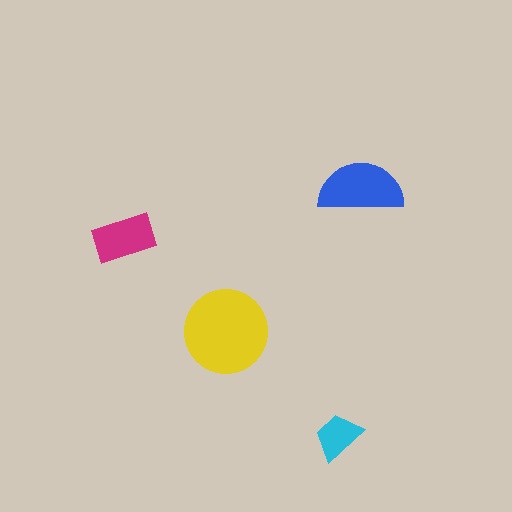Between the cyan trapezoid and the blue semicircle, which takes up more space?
The blue semicircle.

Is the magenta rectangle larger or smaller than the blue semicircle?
Smaller.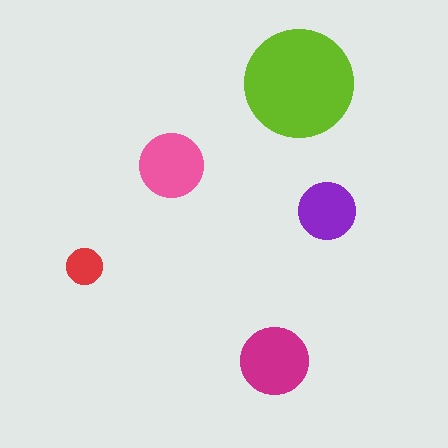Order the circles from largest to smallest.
the lime one, the magenta one, the pink one, the purple one, the red one.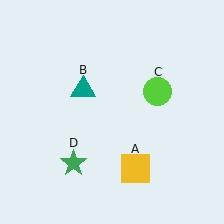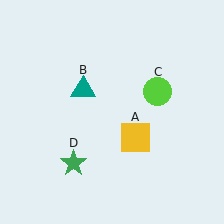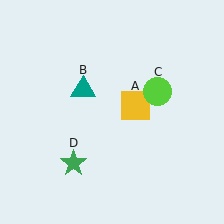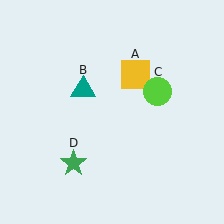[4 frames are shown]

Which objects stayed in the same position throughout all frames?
Teal triangle (object B) and lime circle (object C) and green star (object D) remained stationary.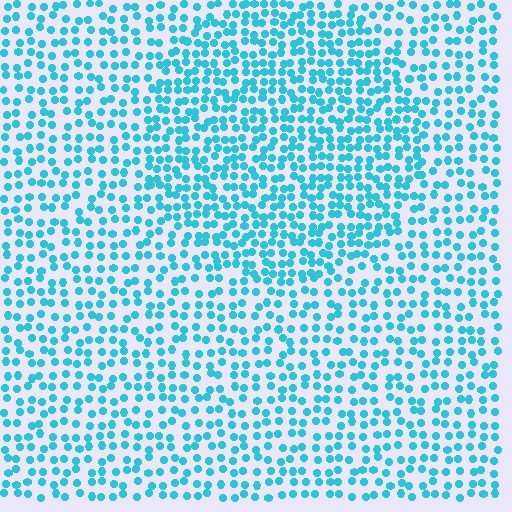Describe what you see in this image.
The image contains small cyan elements arranged at two different densities. A circle-shaped region is visible where the elements are more densely packed than the surrounding area.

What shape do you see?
I see a circle.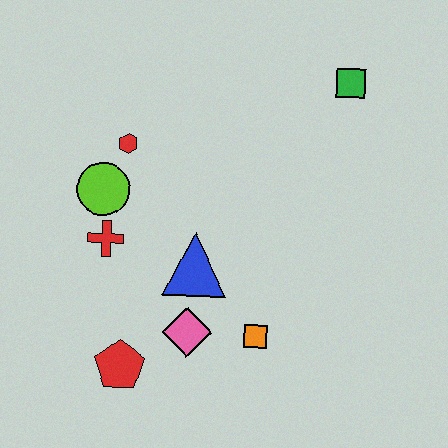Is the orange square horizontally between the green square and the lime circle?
Yes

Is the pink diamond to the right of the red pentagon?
Yes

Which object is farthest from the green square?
The red pentagon is farthest from the green square.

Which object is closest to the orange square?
The pink diamond is closest to the orange square.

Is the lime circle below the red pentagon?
No